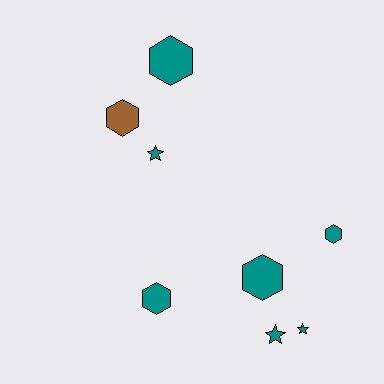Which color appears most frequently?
Teal, with 7 objects.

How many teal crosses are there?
There are no teal crosses.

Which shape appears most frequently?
Hexagon, with 5 objects.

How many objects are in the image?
There are 8 objects.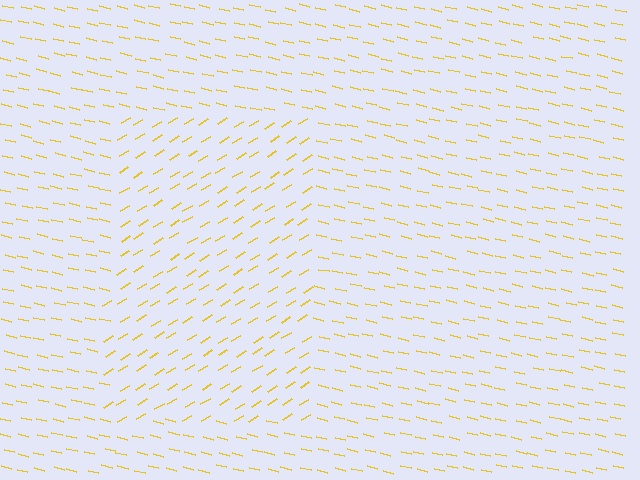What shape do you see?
I see a rectangle.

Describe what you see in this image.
The image is filled with small yellow line segments. A rectangle region in the image has lines oriented differently from the surrounding lines, creating a visible texture boundary.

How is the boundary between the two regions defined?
The boundary is defined purely by a change in line orientation (approximately 45 degrees difference). All lines are the same color and thickness.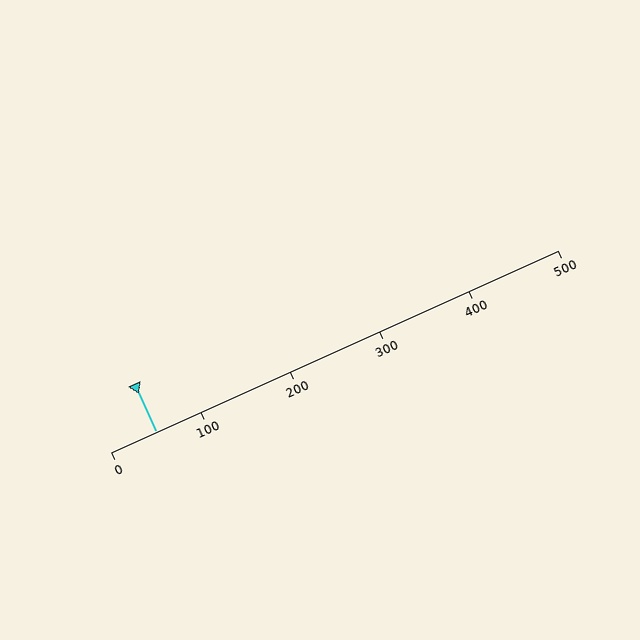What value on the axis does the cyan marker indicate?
The marker indicates approximately 50.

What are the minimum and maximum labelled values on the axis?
The axis runs from 0 to 500.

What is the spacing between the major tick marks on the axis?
The major ticks are spaced 100 apart.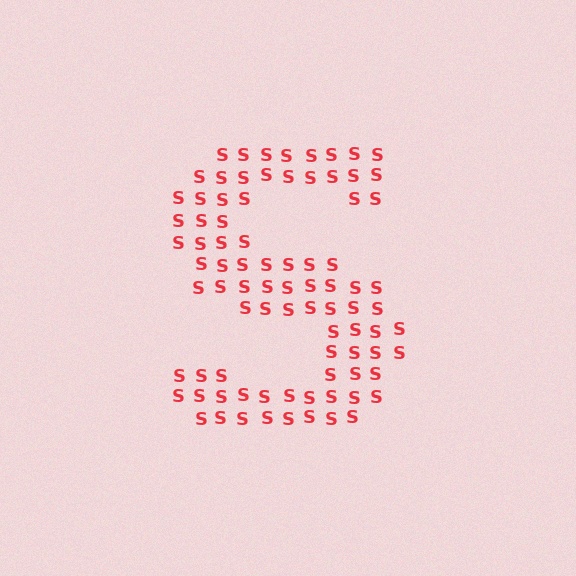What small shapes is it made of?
It is made of small letter S's.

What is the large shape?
The large shape is the letter S.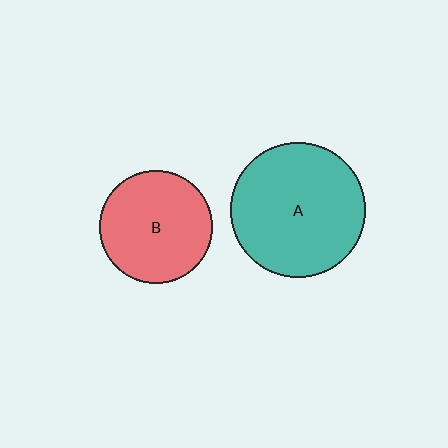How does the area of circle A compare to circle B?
Approximately 1.4 times.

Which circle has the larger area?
Circle A (teal).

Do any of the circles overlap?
No, none of the circles overlap.